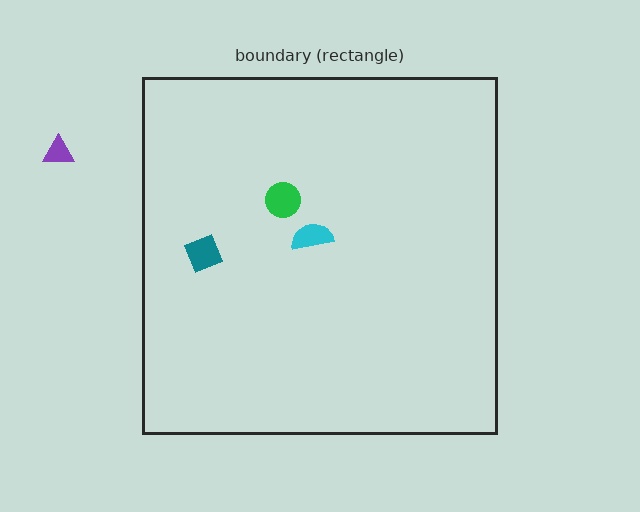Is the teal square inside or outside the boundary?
Inside.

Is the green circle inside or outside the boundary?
Inside.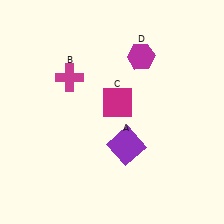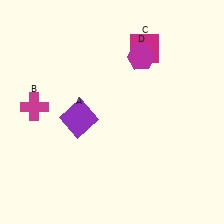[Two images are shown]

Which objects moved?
The objects that moved are: the purple square (A), the magenta cross (B), the magenta square (C).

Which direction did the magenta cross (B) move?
The magenta cross (B) moved left.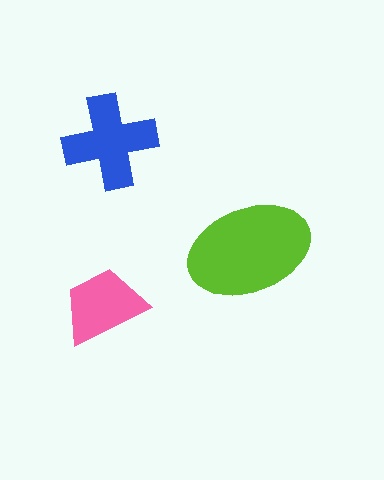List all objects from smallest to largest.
The pink trapezoid, the blue cross, the lime ellipse.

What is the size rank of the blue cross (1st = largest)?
2nd.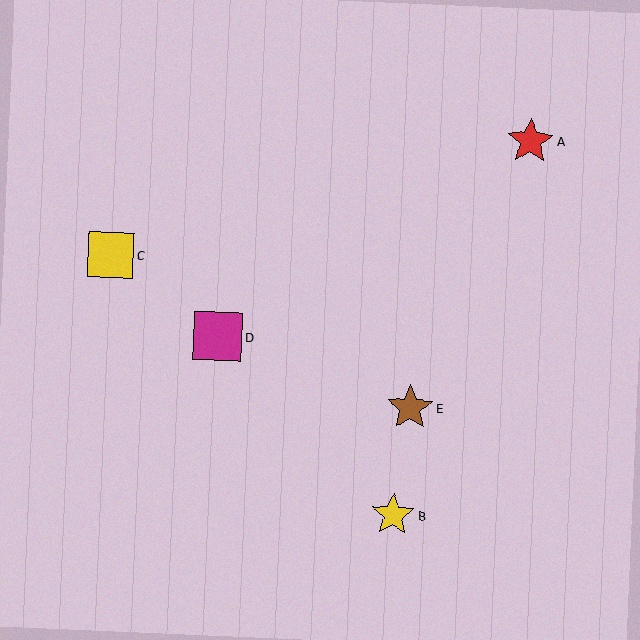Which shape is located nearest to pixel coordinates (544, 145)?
The red star (labeled A) at (531, 141) is nearest to that location.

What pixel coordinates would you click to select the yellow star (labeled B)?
Click at (393, 515) to select the yellow star B.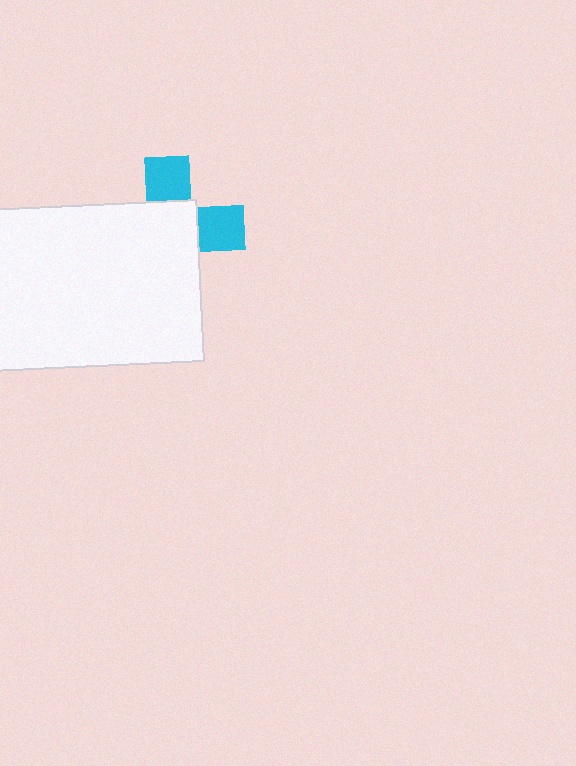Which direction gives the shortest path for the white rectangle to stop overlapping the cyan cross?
Moving toward the lower-left gives the shortest separation.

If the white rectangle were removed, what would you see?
You would see the complete cyan cross.